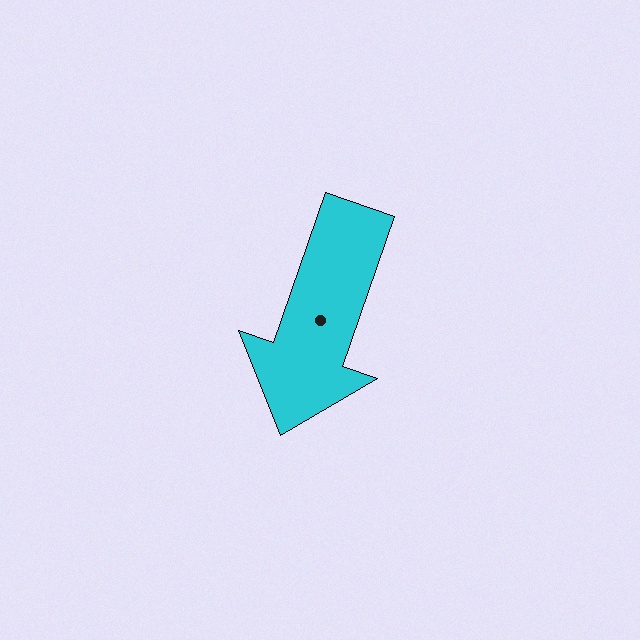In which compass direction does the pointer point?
South.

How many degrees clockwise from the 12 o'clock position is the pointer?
Approximately 199 degrees.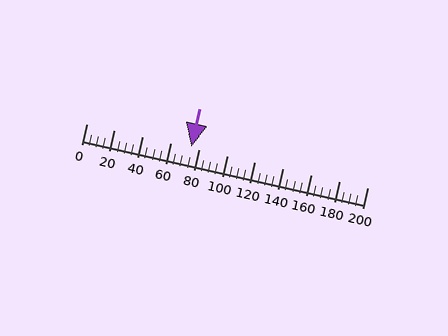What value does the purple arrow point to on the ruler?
The purple arrow points to approximately 75.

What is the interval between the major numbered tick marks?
The major tick marks are spaced 20 units apart.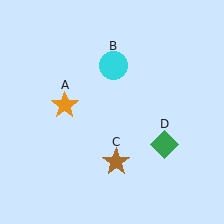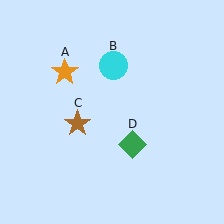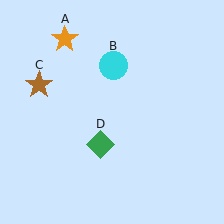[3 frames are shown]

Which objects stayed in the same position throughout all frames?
Cyan circle (object B) remained stationary.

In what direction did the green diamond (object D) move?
The green diamond (object D) moved left.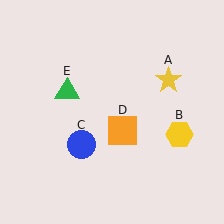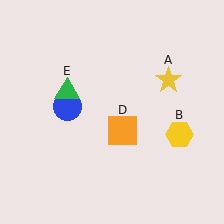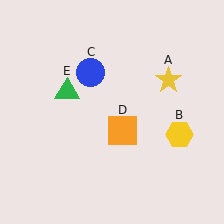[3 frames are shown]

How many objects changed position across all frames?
1 object changed position: blue circle (object C).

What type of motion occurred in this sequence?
The blue circle (object C) rotated clockwise around the center of the scene.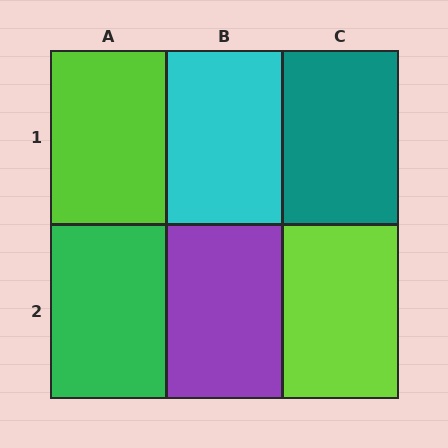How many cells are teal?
1 cell is teal.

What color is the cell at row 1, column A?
Lime.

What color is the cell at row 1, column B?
Cyan.